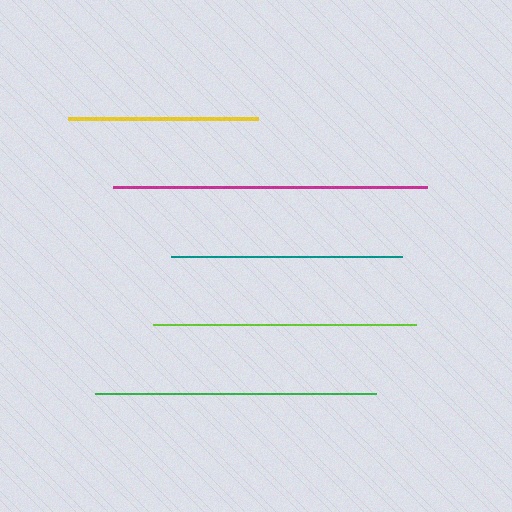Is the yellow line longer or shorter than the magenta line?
The magenta line is longer than the yellow line.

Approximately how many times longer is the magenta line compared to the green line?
The magenta line is approximately 1.1 times the length of the green line.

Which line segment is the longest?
The magenta line is the longest at approximately 314 pixels.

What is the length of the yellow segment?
The yellow segment is approximately 190 pixels long.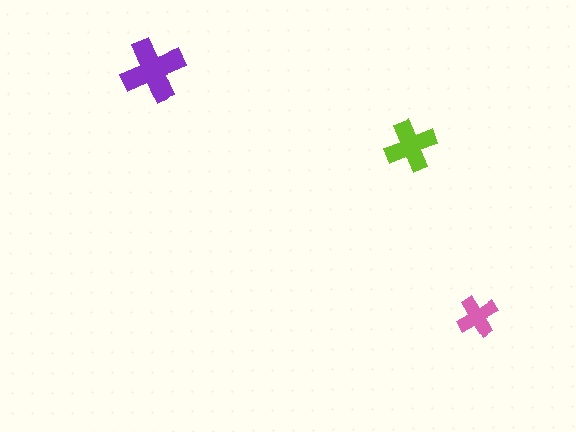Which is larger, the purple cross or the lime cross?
The purple one.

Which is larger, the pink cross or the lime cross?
The lime one.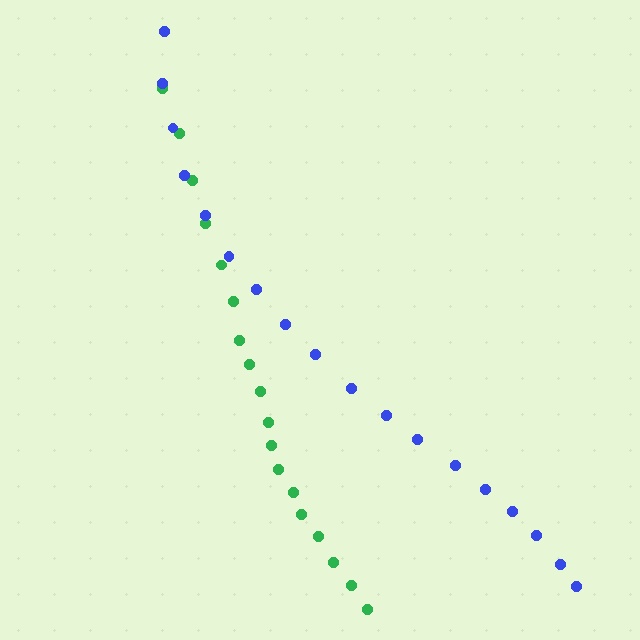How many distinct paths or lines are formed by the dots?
There are 2 distinct paths.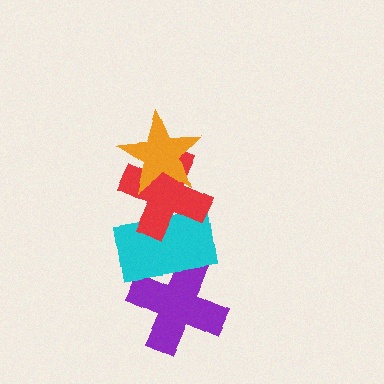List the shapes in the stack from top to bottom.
From top to bottom: the orange star, the red cross, the cyan rectangle, the purple cross.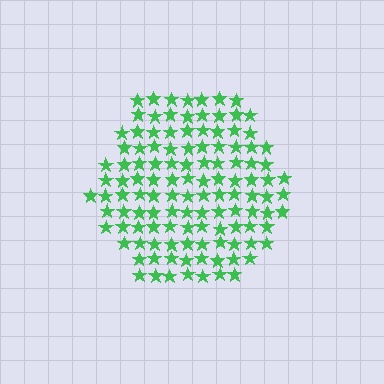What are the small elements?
The small elements are stars.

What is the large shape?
The large shape is a hexagon.